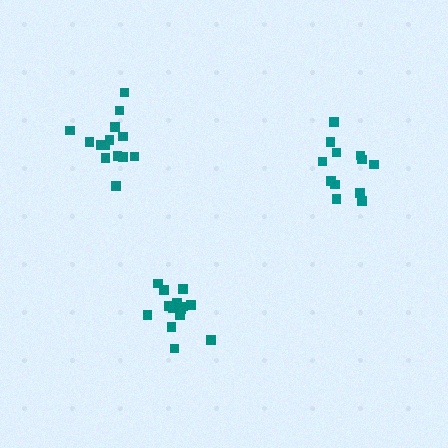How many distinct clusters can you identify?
There are 3 distinct clusters.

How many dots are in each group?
Group 1: 14 dots, Group 2: 12 dots, Group 3: 14 dots (40 total).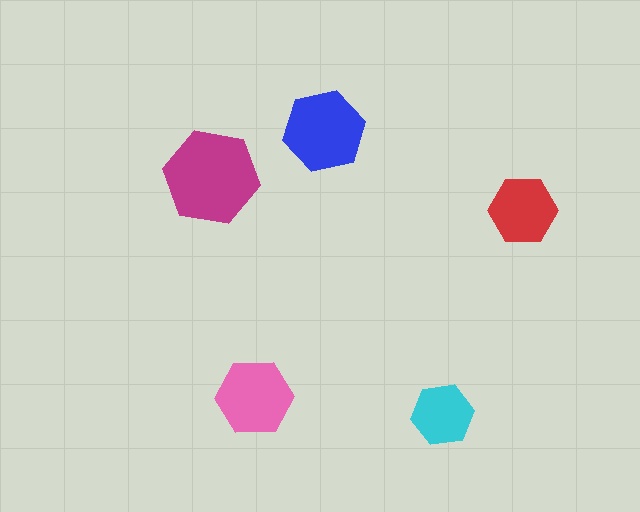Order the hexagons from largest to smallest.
the magenta one, the blue one, the pink one, the red one, the cyan one.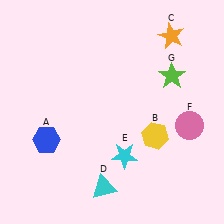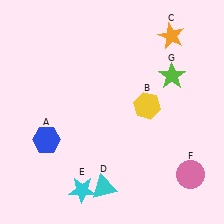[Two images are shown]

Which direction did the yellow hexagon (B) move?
The yellow hexagon (B) moved up.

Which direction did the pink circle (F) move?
The pink circle (F) moved down.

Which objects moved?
The objects that moved are: the yellow hexagon (B), the cyan star (E), the pink circle (F).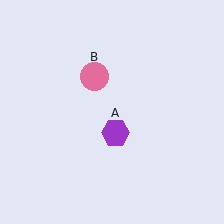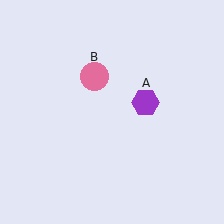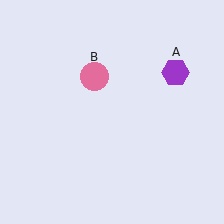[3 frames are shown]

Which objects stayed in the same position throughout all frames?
Pink circle (object B) remained stationary.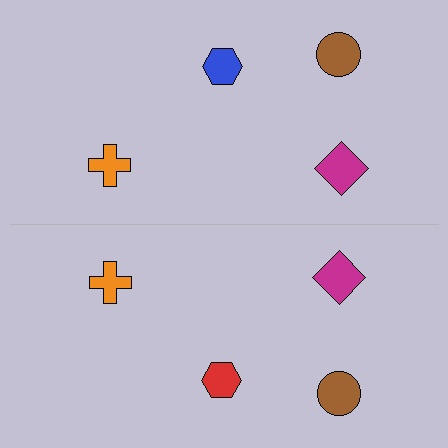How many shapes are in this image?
There are 8 shapes in this image.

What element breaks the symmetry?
The red hexagon on the bottom side breaks the symmetry — its mirror counterpart is blue.